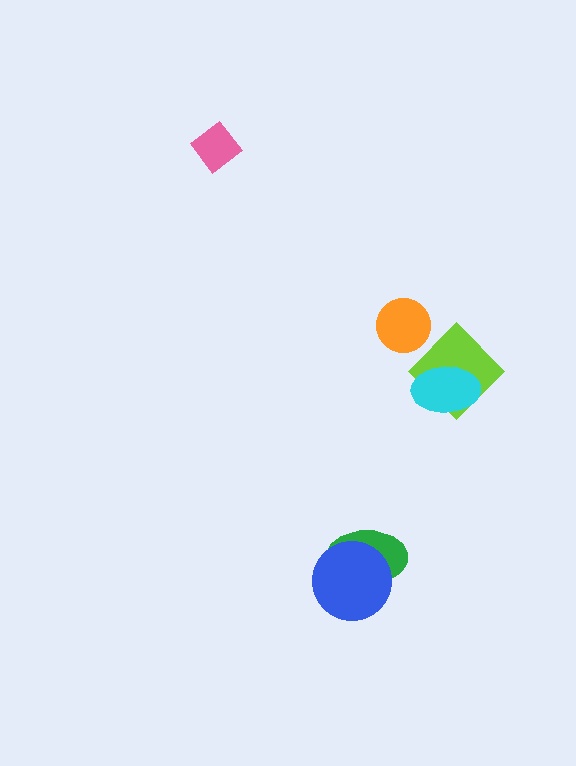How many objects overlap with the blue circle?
1 object overlaps with the blue circle.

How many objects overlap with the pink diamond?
0 objects overlap with the pink diamond.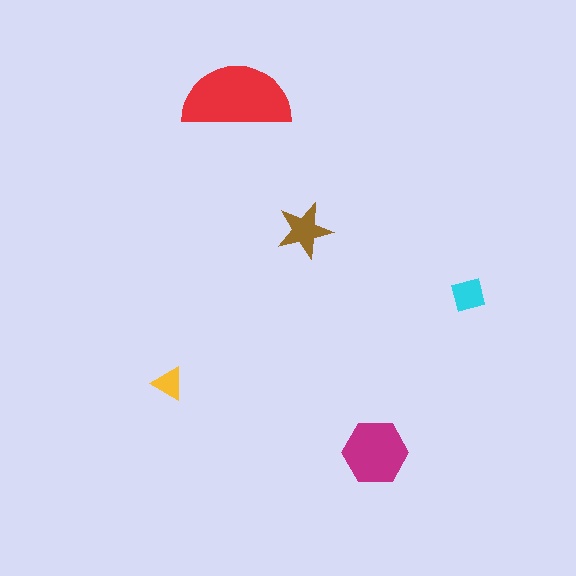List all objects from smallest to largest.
The yellow triangle, the cyan square, the brown star, the magenta hexagon, the red semicircle.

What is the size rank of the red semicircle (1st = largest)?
1st.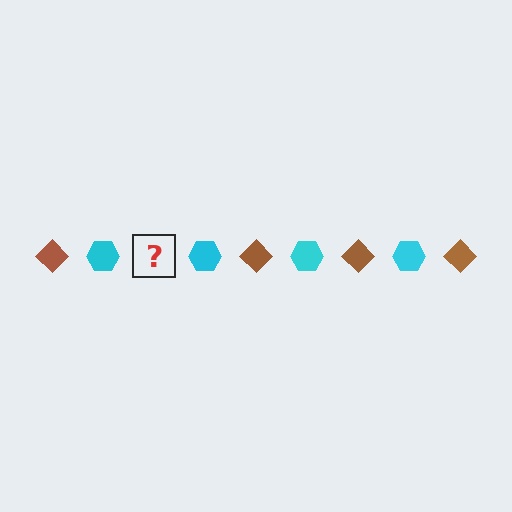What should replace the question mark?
The question mark should be replaced with a brown diamond.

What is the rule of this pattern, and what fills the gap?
The rule is that the pattern alternates between brown diamond and cyan hexagon. The gap should be filled with a brown diamond.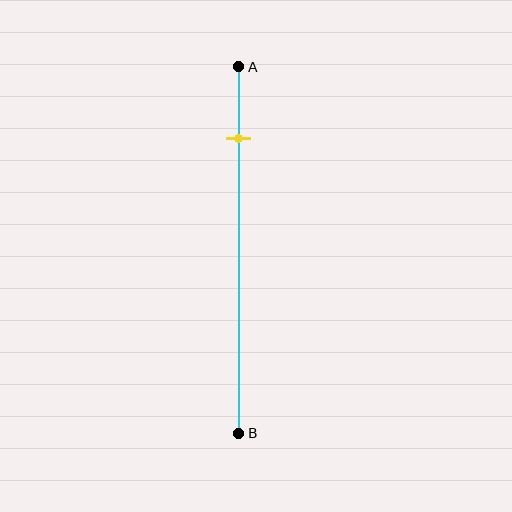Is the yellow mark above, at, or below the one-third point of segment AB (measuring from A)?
The yellow mark is above the one-third point of segment AB.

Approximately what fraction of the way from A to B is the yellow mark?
The yellow mark is approximately 20% of the way from A to B.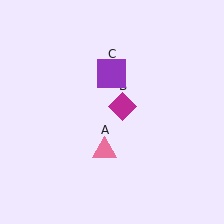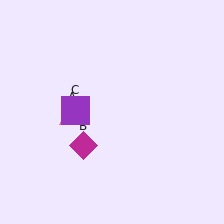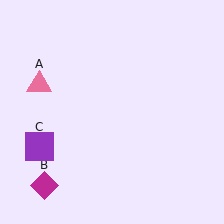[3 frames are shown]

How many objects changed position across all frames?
3 objects changed position: pink triangle (object A), magenta diamond (object B), purple square (object C).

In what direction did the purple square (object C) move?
The purple square (object C) moved down and to the left.